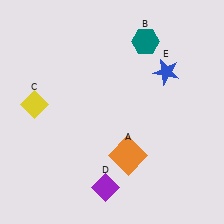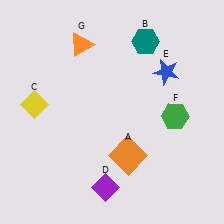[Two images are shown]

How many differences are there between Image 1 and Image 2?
There are 2 differences between the two images.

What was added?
A green hexagon (F), an orange triangle (G) were added in Image 2.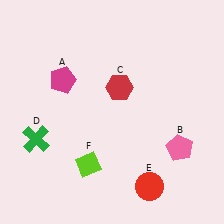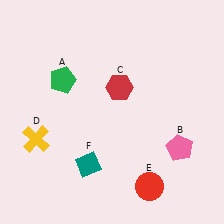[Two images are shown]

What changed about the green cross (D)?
In Image 1, D is green. In Image 2, it changed to yellow.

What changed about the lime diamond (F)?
In Image 1, F is lime. In Image 2, it changed to teal.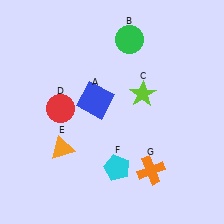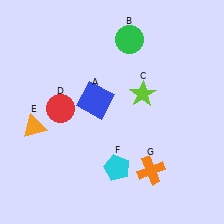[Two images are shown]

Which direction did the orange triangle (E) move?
The orange triangle (E) moved left.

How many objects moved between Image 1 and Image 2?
1 object moved between the two images.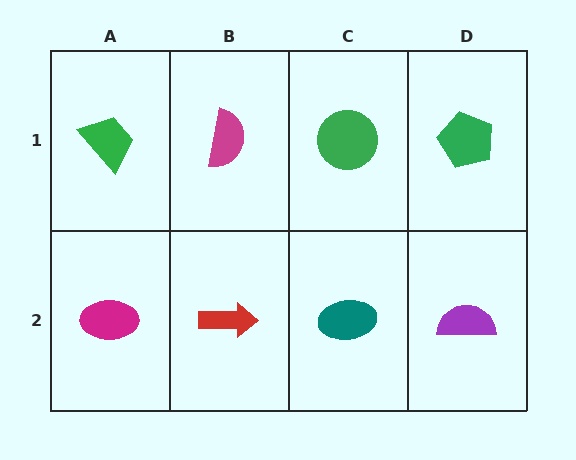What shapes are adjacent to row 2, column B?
A magenta semicircle (row 1, column B), a magenta ellipse (row 2, column A), a teal ellipse (row 2, column C).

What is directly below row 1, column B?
A red arrow.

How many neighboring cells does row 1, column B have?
3.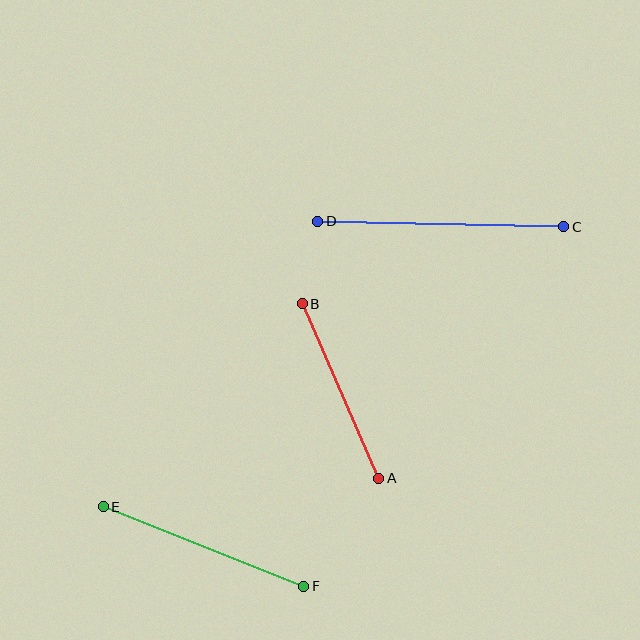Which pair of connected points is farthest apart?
Points C and D are farthest apart.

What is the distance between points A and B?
The distance is approximately 190 pixels.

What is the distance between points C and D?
The distance is approximately 246 pixels.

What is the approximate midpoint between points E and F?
The midpoint is at approximately (203, 546) pixels.